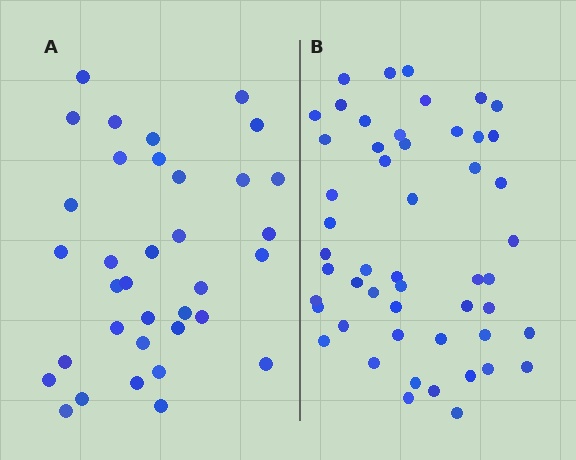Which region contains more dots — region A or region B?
Region B (the right region) has more dots.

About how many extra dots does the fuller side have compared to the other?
Region B has approximately 15 more dots than region A.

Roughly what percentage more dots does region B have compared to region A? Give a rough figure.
About 45% more.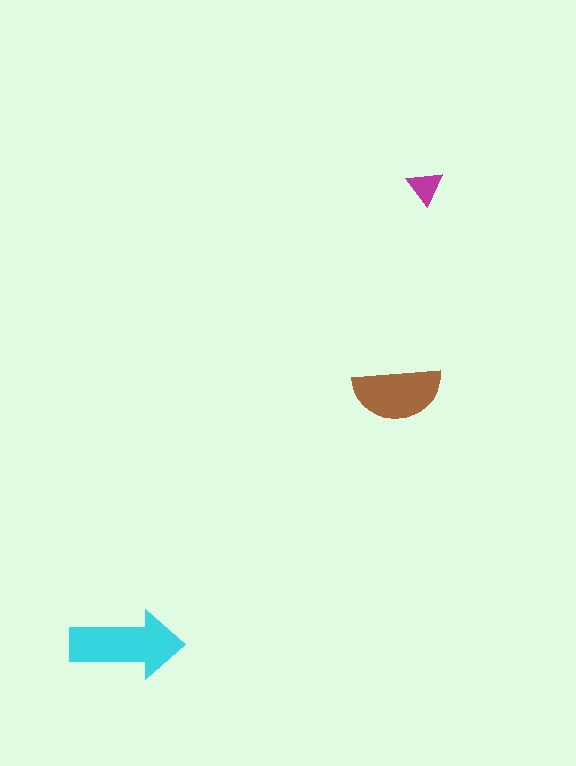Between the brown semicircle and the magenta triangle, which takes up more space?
The brown semicircle.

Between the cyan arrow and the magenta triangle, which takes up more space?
The cyan arrow.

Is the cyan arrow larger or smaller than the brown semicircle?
Larger.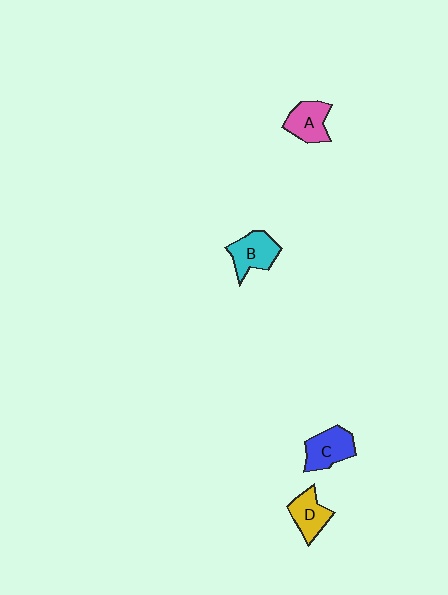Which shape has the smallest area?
Shape D (yellow).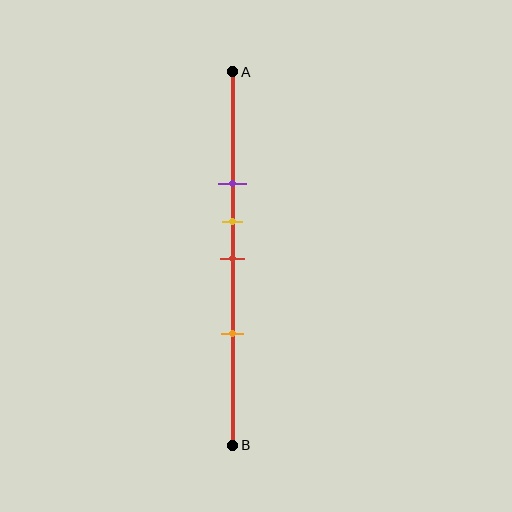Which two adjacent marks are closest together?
The yellow and red marks are the closest adjacent pair.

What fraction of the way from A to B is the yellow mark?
The yellow mark is approximately 40% (0.4) of the way from A to B.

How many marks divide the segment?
There are 4 marks dividing the segment.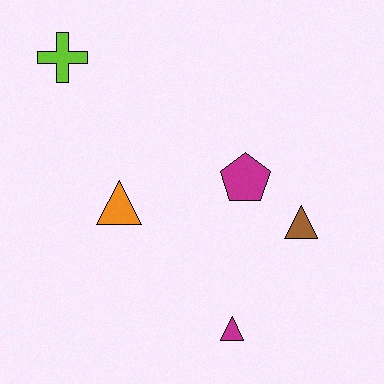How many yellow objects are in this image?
There are no yellow objects.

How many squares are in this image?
There are no squares.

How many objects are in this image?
There are 5 objects.